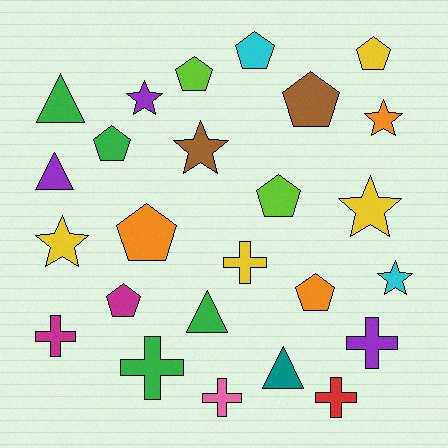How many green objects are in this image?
There are 4 green objects.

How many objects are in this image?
There are 25 objects.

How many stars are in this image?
There are 6 stars.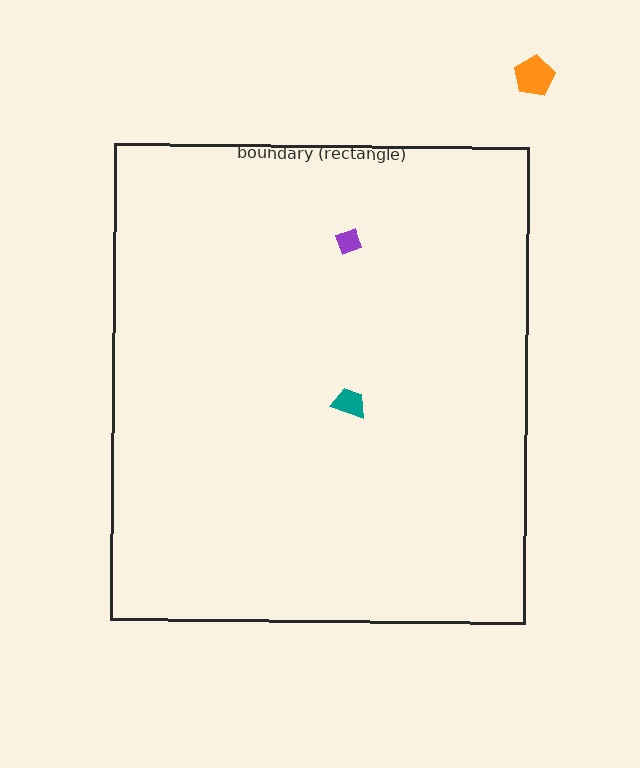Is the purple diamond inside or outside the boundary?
Inside.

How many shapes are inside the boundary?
2 inside, 1 outside.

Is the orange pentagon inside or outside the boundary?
Outside.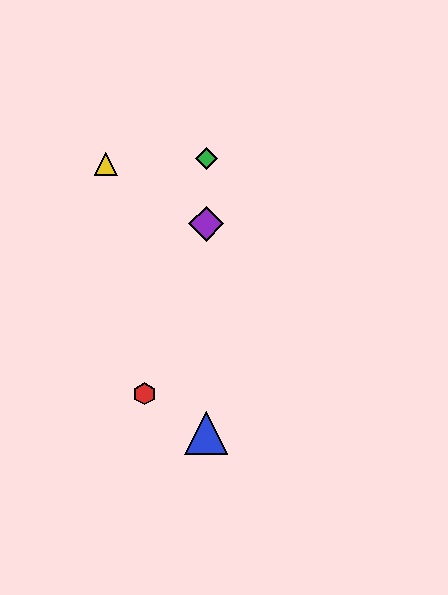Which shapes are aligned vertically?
The blue triangle, the green diamond, the purple diamond are aligned vertically.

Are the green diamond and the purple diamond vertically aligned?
Yes, both are at x≈206.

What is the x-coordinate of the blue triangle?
The blue triangle is at x≈206.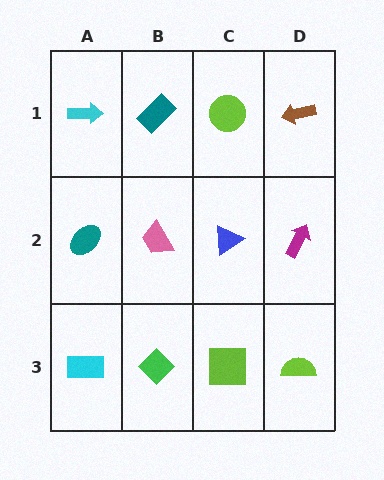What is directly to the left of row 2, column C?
A pink trapezoid.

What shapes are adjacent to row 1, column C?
A blue triangle (row 2, column C), a teal rectangle (row 1, column B), a brown arrow (row 1, column D).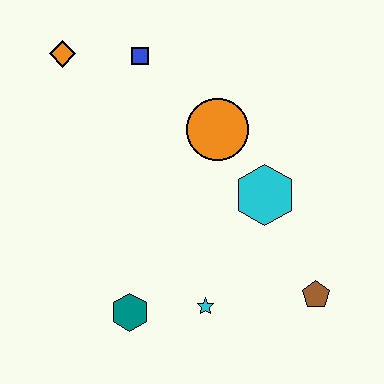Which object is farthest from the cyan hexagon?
The orange diamond is farthest from the cyan hexagon.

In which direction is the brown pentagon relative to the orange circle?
The brown pentagon is below the orange circle.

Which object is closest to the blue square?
The orange diamond is closest to the blue square.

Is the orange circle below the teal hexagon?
No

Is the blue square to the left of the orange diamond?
No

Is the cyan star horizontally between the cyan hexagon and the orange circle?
No